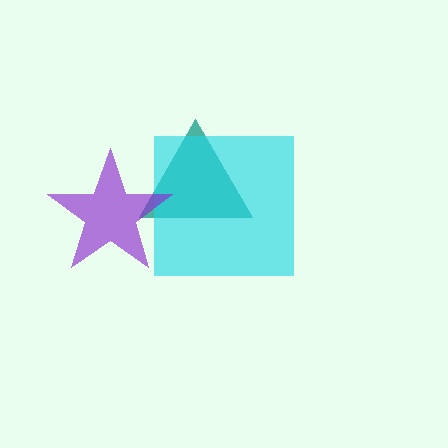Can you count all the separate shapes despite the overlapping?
Yes, there are 3 separate shapes.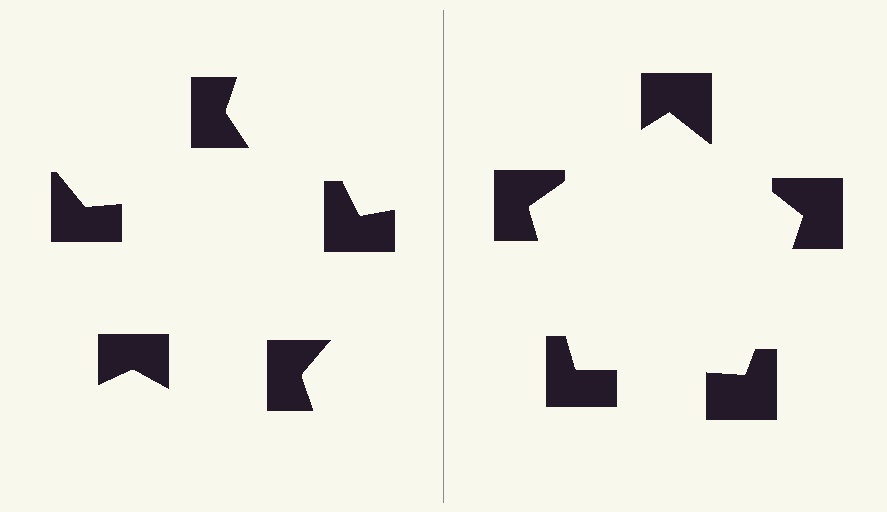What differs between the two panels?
The notched squares are positioned identically on both sides; only the wedge orientations differ. On the right they align to a pentagon; on the left they are misaligned.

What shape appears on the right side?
An illusory pentagon.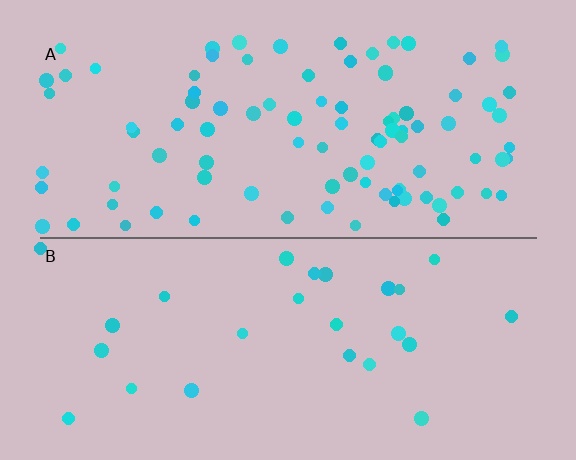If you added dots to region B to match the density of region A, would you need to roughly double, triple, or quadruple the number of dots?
Approximately quadruple.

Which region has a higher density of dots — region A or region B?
A (the top).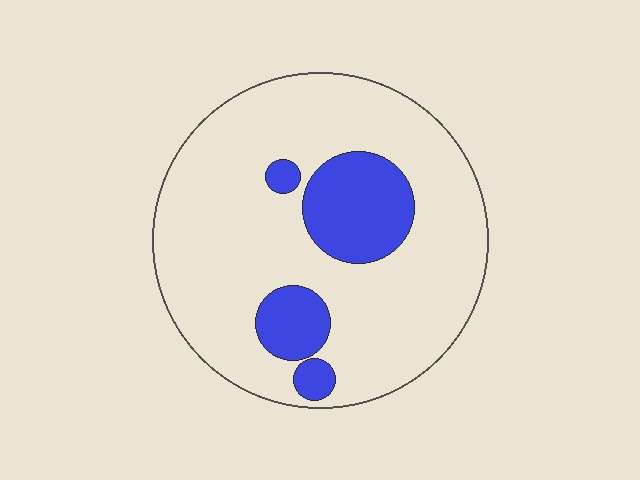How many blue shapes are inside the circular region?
4.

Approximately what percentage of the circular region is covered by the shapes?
Approximately 20%.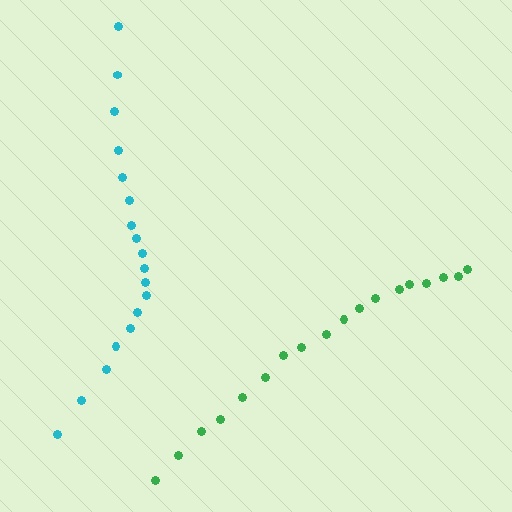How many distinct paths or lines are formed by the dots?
There are 2 distinct paths.